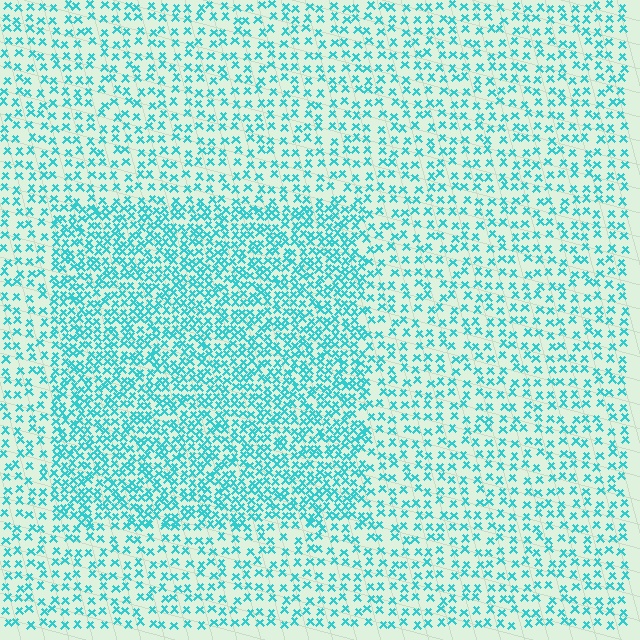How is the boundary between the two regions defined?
The boundary is defined by a change in element density (approximately 2.0x ratio). All elements are the same color, size, and shape.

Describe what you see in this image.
The image contains small cyan elements arranged at two different densities. A rectangle-shaped region is visible where the elements are more densely packed than the surrounding area.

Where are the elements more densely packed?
The elements are more densely packed inside the rectangle boundary.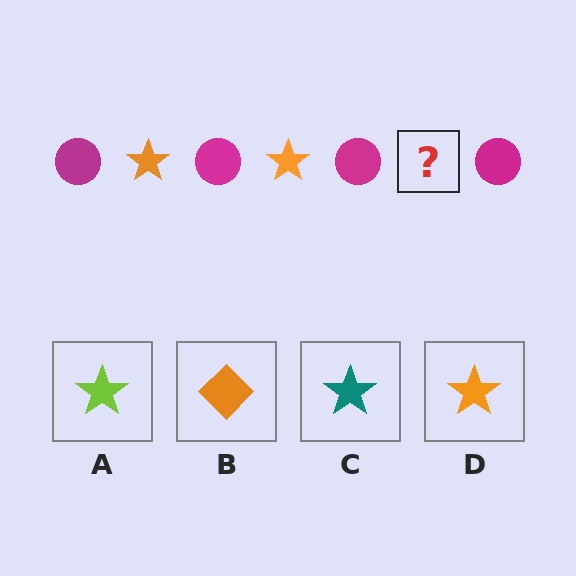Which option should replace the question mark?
Option D.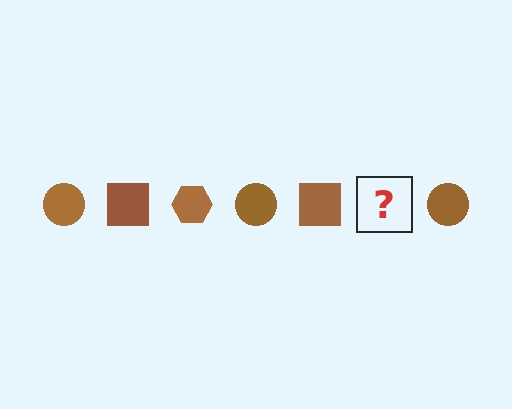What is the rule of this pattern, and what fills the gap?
The rule is that the pattern cycles through circle, square, hexagon shapes in brown. The gap should be filled with a brown hexagon.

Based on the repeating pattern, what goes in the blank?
The blank should be a brown hexagon.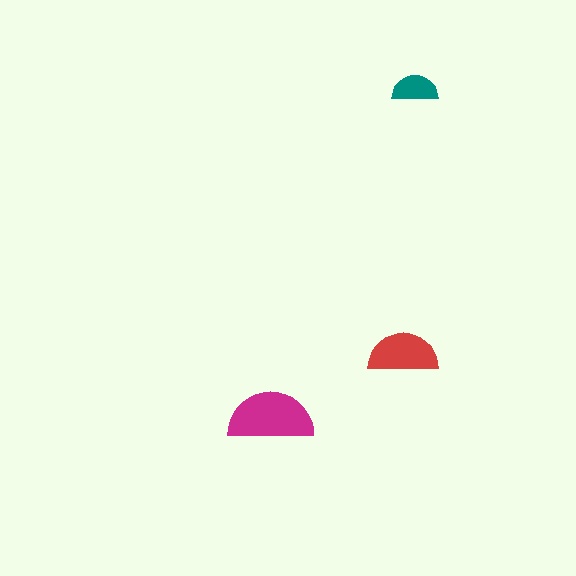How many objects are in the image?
There are 3 objects in the image.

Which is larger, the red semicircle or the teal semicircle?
The red one.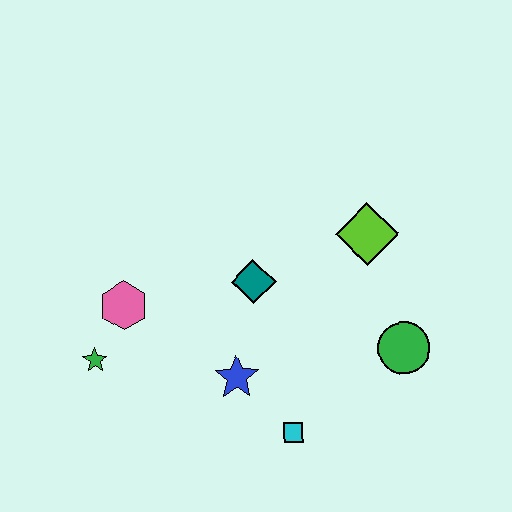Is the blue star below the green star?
Yes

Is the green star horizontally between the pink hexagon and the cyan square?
No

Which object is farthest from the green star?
The green circle is farthest from the green star.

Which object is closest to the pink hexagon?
The green star is closest to the pink hexagon.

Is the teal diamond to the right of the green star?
Yes